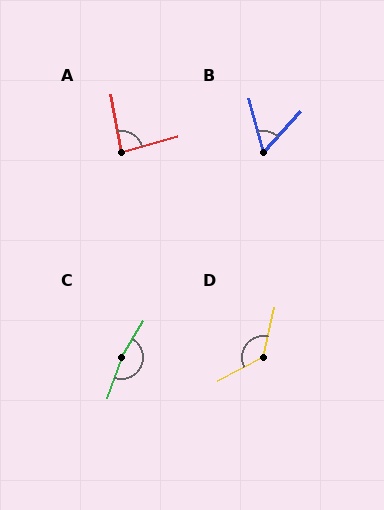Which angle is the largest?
C, at approximately 168 degrees.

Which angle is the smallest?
B, at approximately 59 degrees.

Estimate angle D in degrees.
Approximately 131 degrees.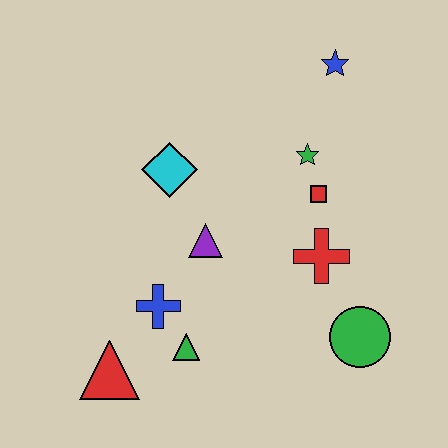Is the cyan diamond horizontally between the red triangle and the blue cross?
No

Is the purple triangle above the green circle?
Yes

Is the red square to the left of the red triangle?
No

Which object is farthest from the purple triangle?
The blue star is farthest from the purple triangle.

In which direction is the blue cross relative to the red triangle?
The blue cross is above the red triangle.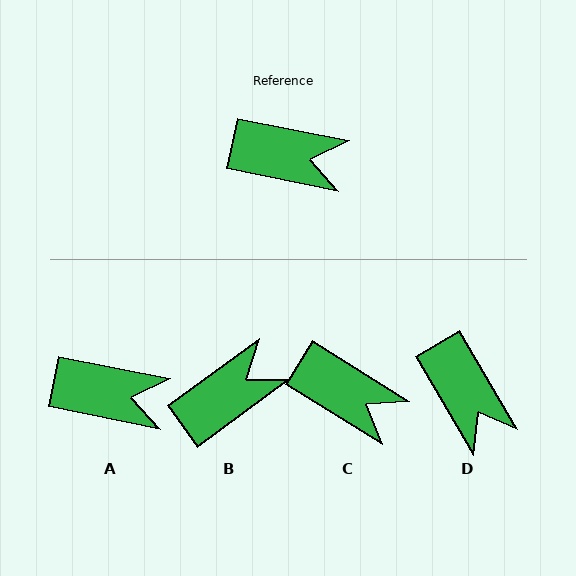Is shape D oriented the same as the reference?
No, it is off by about 48 degrees.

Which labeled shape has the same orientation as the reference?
A.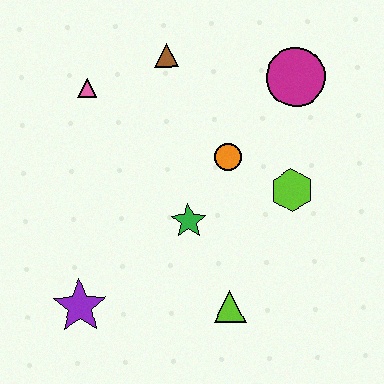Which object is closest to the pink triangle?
The brown triangle is closest to the pink triangle.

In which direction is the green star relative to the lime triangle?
The green star is above the lime triangle.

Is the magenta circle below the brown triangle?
Yes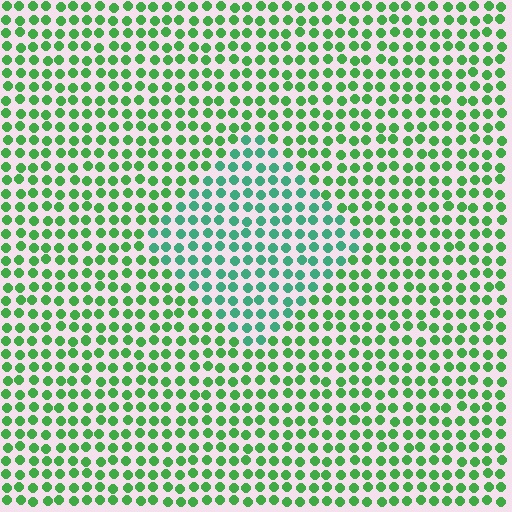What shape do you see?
I see a diamond.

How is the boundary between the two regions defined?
The boundary is defined purely by a slight shift in hue (about 33 degrees). Spacing, size, and orientation are identical on both sides.